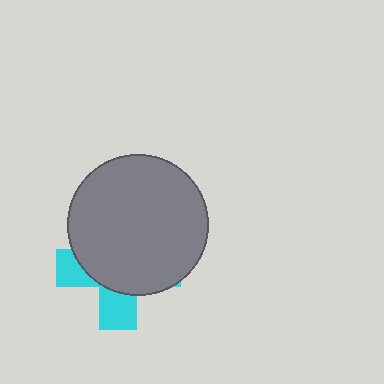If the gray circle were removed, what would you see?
You would see the complete cyan cross.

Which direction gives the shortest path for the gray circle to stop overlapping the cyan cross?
Moving up gives the shortest separation.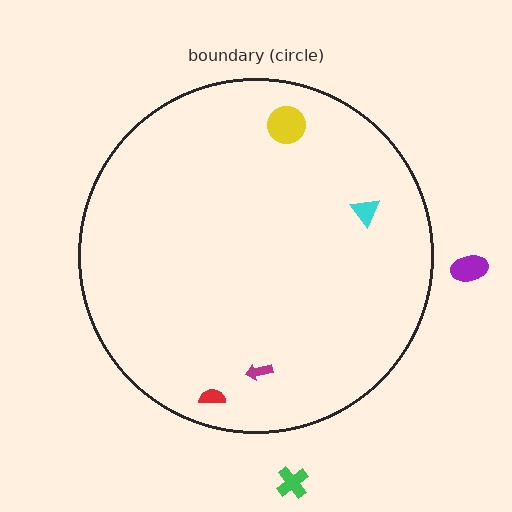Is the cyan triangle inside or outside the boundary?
Inside.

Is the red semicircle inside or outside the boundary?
Inside.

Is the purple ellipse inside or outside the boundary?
Outside.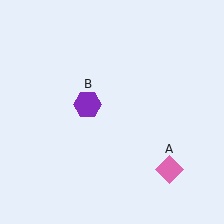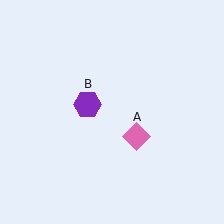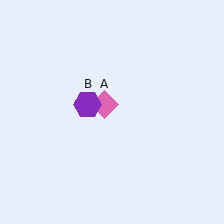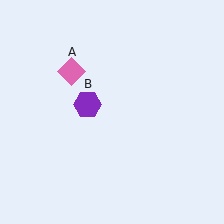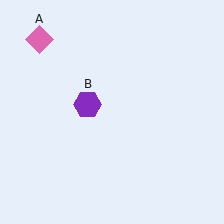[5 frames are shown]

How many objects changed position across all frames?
1 object changed position: pink diamond (object A).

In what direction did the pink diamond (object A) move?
The pink diamond (object A) moved up and to the left.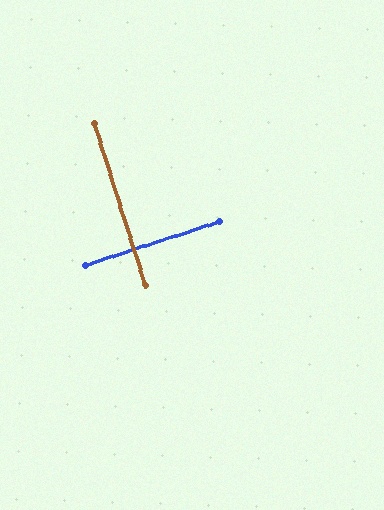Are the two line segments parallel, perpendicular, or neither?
Perpendicular — they meet at approximately 89°.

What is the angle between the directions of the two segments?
Approximately 89 degrees.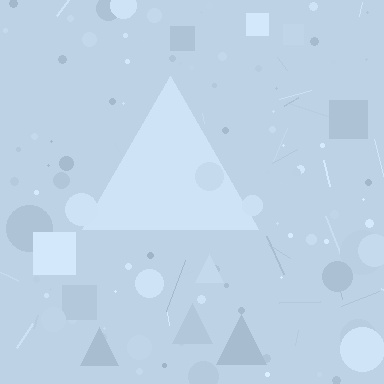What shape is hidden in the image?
A triangle is hidden in the image.